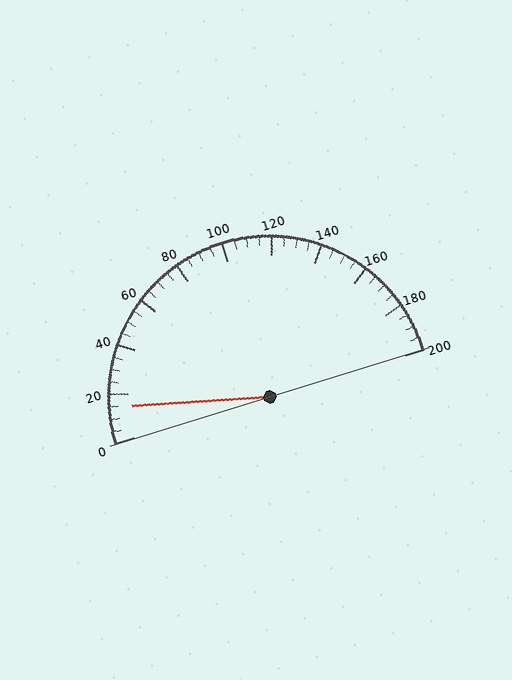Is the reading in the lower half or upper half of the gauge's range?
The reading is in the lower half of the range (0 to 200).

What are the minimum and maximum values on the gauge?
The gauge ranges from 0 to 200.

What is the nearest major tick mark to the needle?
The nearest major tick mark is 20.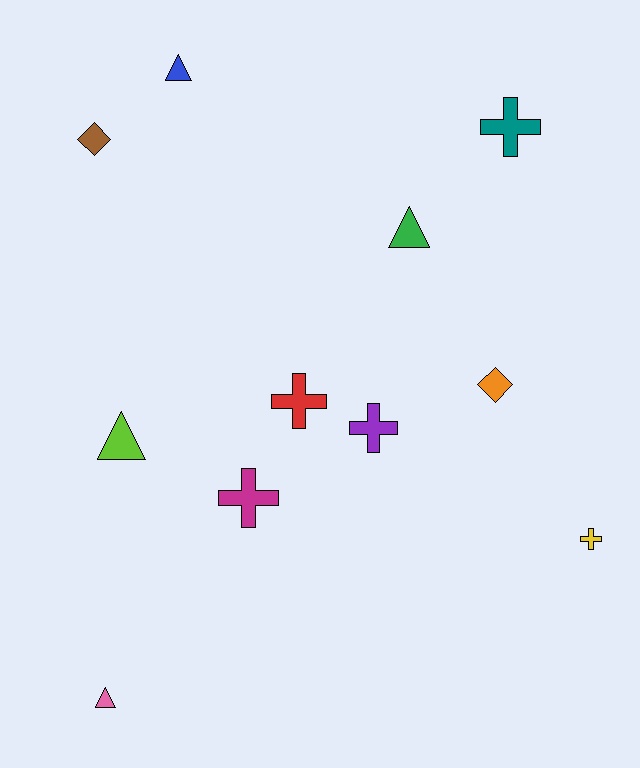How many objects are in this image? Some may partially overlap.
There are 11 objects.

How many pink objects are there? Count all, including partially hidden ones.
There is 1 pink object.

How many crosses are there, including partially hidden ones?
There are 5 crosses.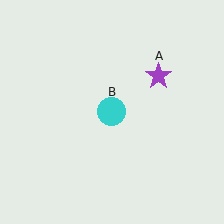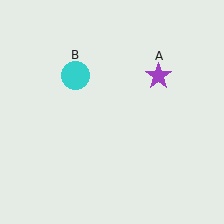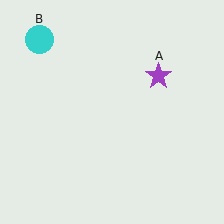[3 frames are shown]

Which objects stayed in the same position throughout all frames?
Purple star (object A) remained stationary.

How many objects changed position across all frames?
1 object changed position: cyan circle (object B).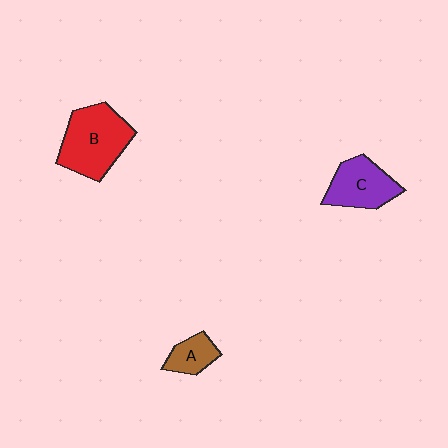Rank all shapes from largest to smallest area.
From largest to smallest: B (red), C (purple), A (brown).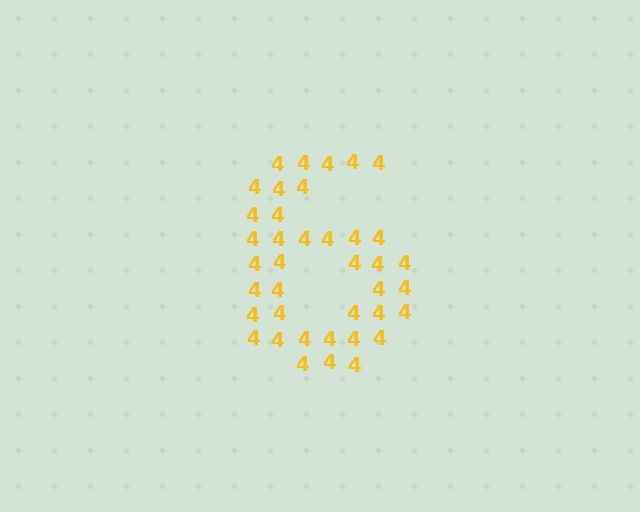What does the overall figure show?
The overall figure shows the digit 6.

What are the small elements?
The small elements are digit 4's.